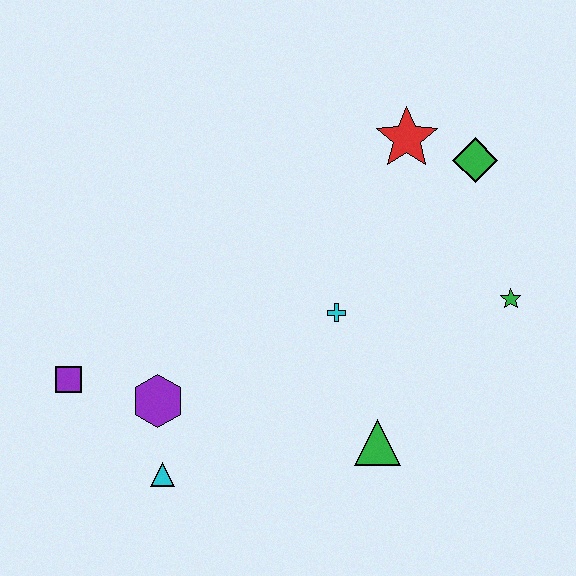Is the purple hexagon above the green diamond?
No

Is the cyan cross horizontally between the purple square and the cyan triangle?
No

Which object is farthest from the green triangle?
The purple square is farthest from the green triangle.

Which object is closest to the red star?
The green diamond is closest to the red star.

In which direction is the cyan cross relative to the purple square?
The cyan cross is to the right of the purple square.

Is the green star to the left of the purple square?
No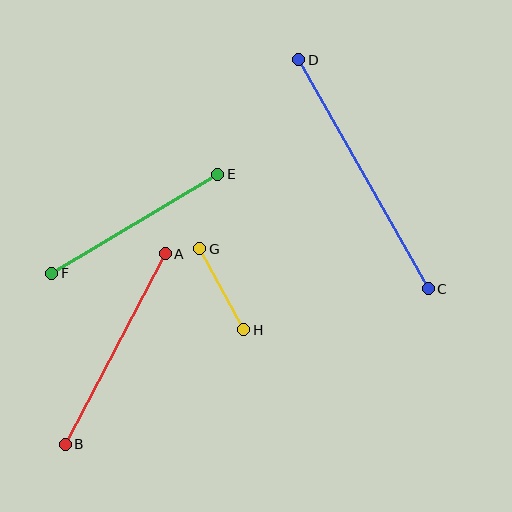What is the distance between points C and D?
The distance is approximately 263 pixels.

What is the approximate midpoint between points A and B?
The midpoint is at approximately (115, 349) pixels.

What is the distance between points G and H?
The distance is approximately 92 pixels.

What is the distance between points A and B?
The distance is approximately 215 pixels.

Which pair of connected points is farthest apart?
Points C and D are farthest apart.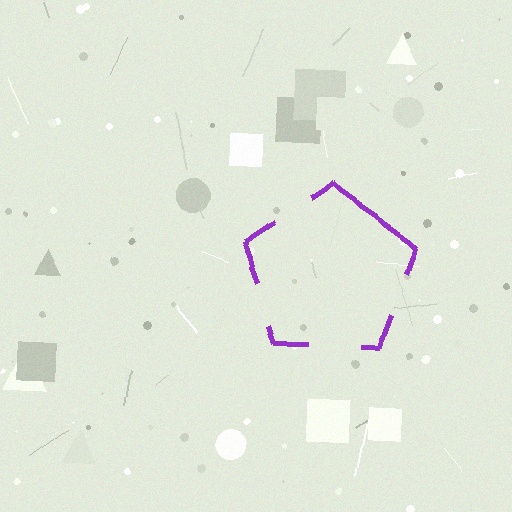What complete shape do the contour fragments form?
The contour fragments form a pentagon.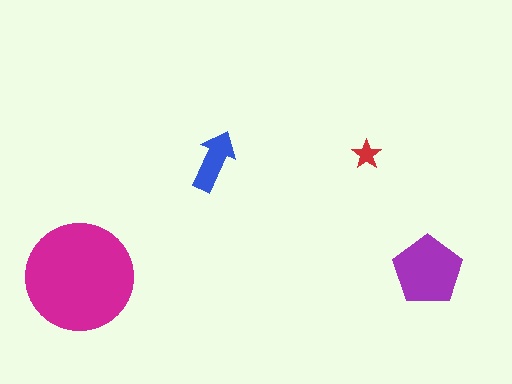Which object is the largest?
The magenta circle.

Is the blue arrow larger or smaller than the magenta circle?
Smaller.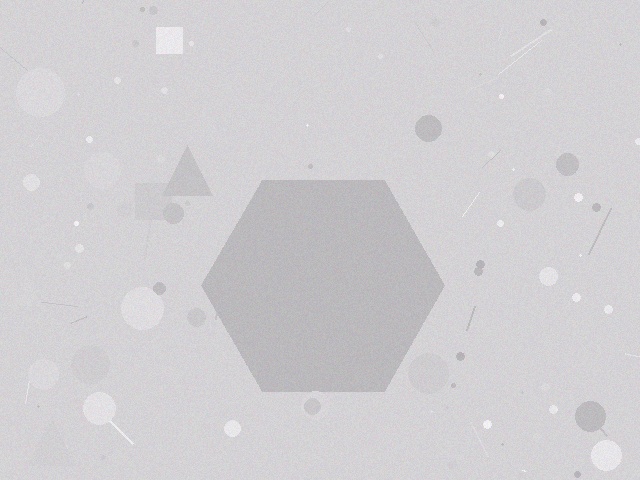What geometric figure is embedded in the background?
A hexagon is embedded in the background.